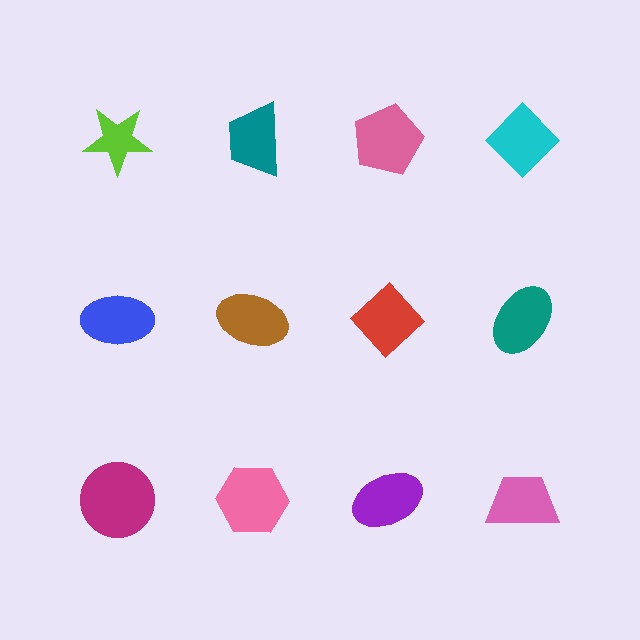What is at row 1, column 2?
A teal trapezoid.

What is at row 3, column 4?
A pink trapezoid.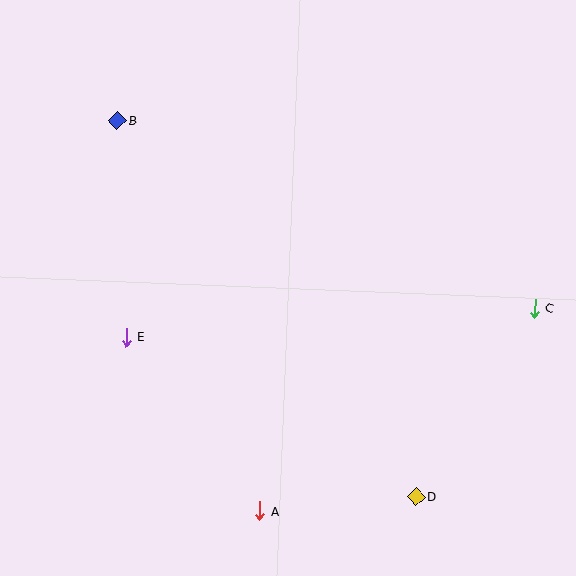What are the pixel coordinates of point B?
Point B is at (117, 120).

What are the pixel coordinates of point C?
Point C is at (535, 308).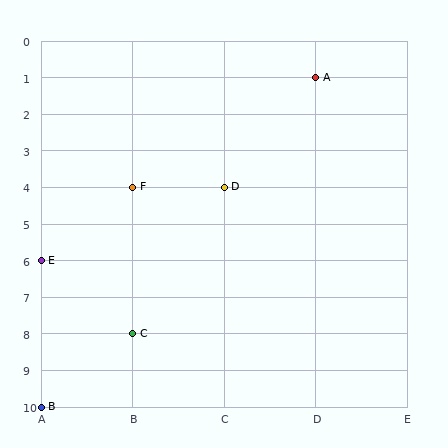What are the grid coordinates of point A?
Point A is at grid coordinates (D, 1).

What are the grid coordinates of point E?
Point E is at grid coordinates (A, 6).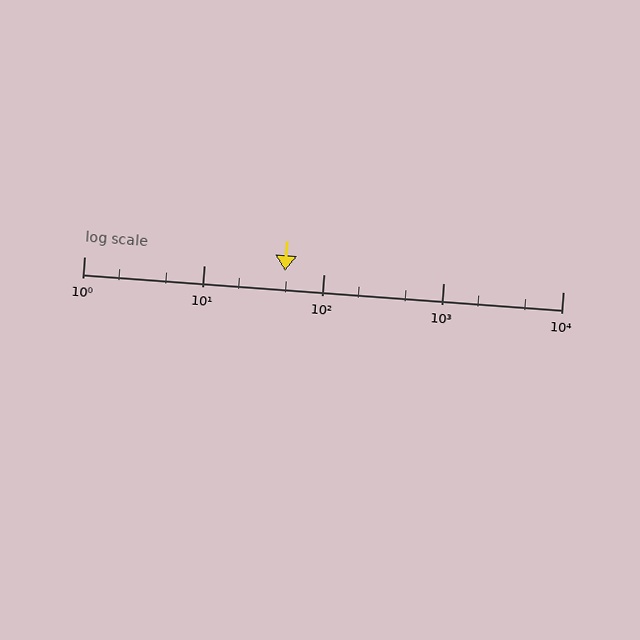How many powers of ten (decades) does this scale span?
The scale spans 4 decades, from 1 to 10000.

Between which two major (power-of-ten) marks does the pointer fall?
The pointer is between 10 and 100.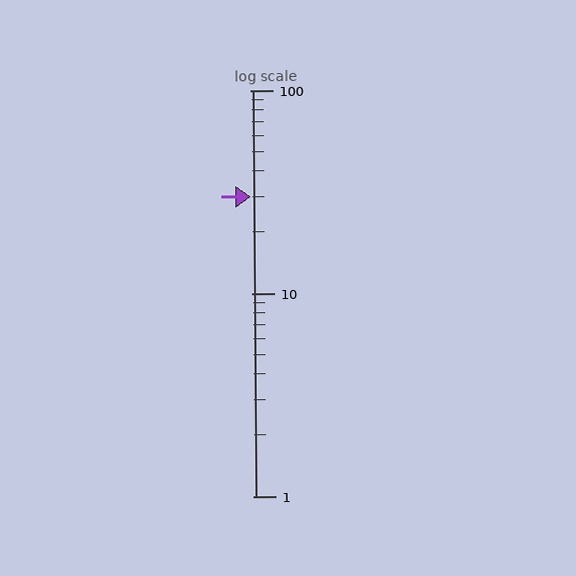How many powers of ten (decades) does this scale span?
The scale spans 2 decades, from 1 to 100.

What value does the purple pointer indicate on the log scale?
The pointer indicates approximately 30.